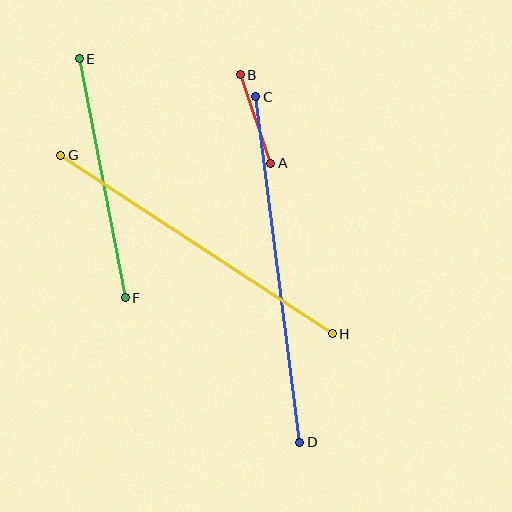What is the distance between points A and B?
The distance is approximately 93 pixels.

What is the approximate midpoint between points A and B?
The midpoint is at approximately (256, 119) pixels.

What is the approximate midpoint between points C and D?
The midpoint is at approximately (278, 269) pixels.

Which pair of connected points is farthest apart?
Points C and D are farthest apart.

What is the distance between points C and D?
The distance is approximately 348 pixels.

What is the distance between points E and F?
The distance is approximately 243 pixels.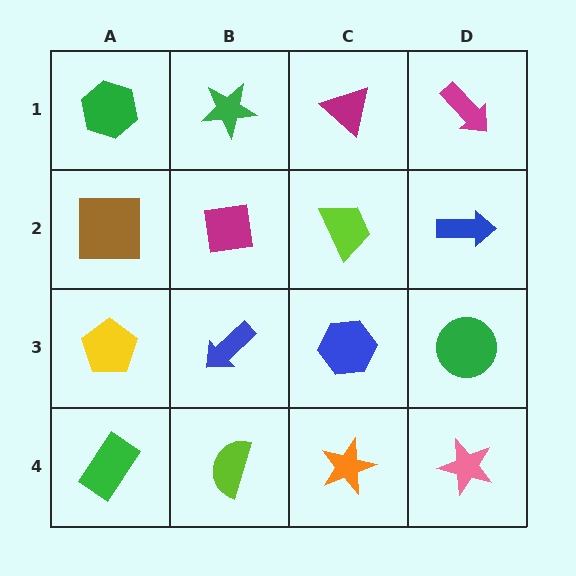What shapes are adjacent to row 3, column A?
A brown square (row 2, column A), a green rectangle (row 4, column A), a blue arrow (row 3, column B).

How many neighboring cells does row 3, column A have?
3.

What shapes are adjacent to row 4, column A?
A yellow pentagon (row 3, column A), a lime semicircle (row 4, column B).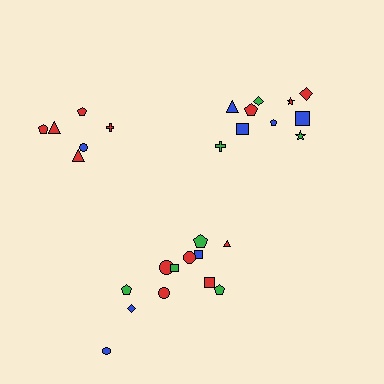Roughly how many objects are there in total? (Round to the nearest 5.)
Roughly 30 objects in total.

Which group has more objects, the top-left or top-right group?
The top-right group.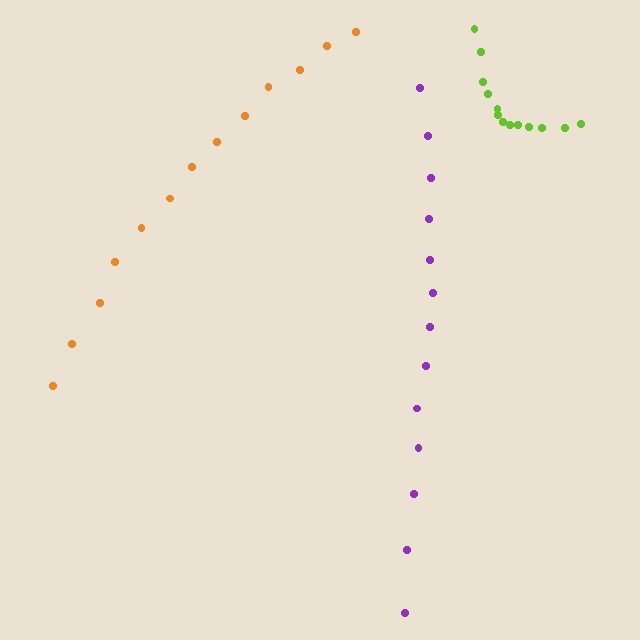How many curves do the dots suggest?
There are 3 distinct paths.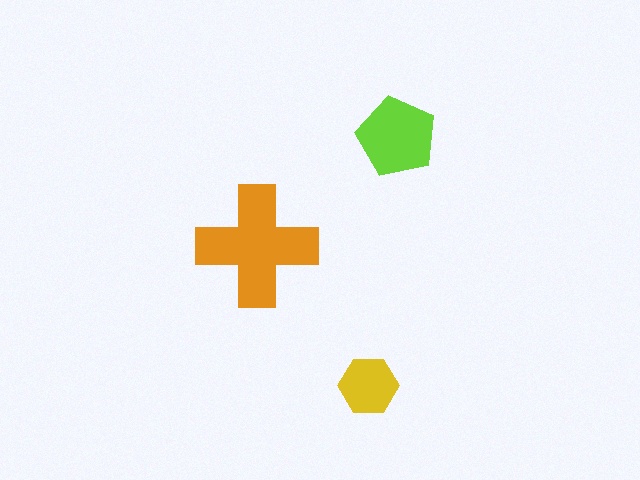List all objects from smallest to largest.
The yellow hexagon, the lime pentagon, the orange cross.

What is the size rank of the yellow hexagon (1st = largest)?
3rd.